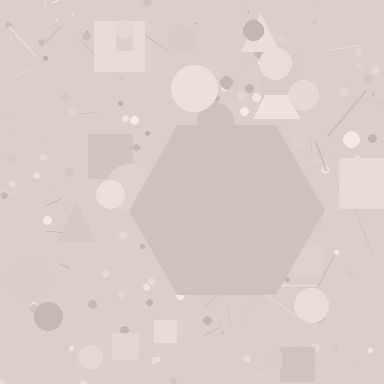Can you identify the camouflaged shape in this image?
The camouflaged shape is a hexagon.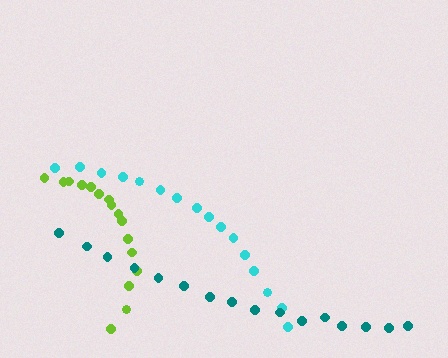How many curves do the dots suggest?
There are 3 distinct paths.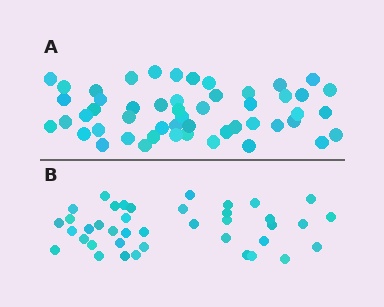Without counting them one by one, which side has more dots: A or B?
Region A (the top region) has more dots.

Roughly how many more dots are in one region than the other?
Region A has roughly 12 or so more dots than region B.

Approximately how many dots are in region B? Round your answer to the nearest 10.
About 40 dots.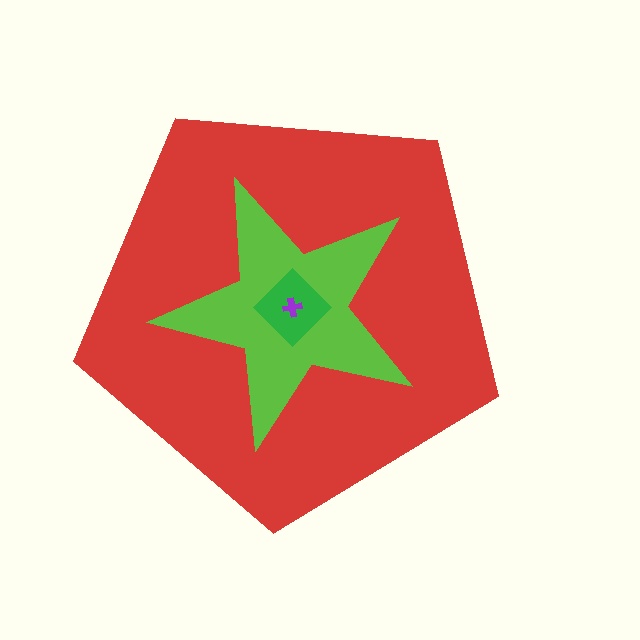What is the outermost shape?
The red pentagon.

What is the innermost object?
The purple cross.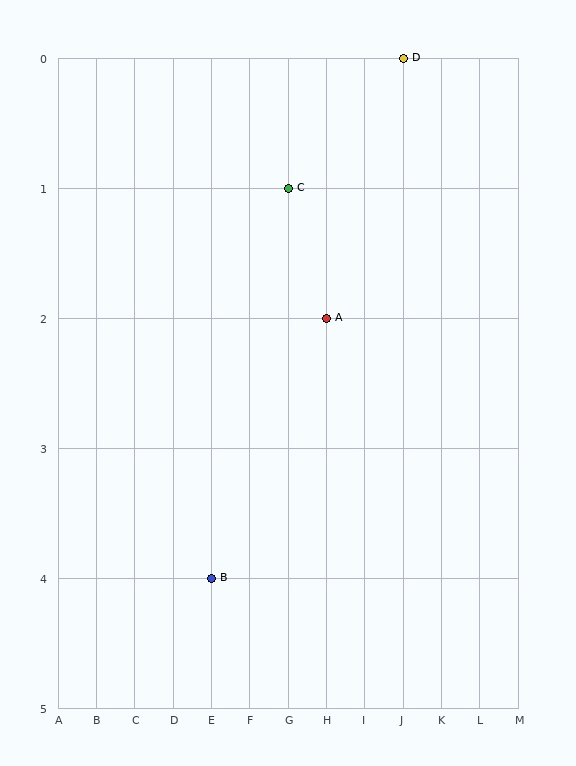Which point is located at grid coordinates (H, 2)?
Point A is at (H, 2).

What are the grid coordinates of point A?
Point A is at grid coordinates (H, 2).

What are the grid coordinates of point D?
Point D is at grid coordinates (J, 0).